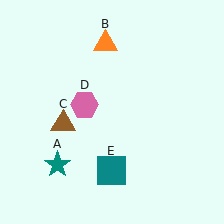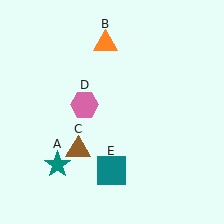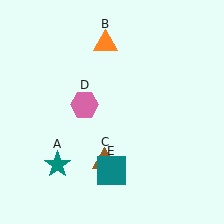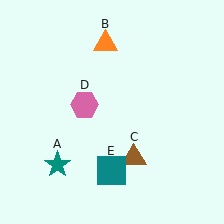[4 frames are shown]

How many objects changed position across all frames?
1 object changed position: brown triangle (object C).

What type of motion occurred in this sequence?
The brown triangle (object C) rotated counterclockwise around the center of the scene.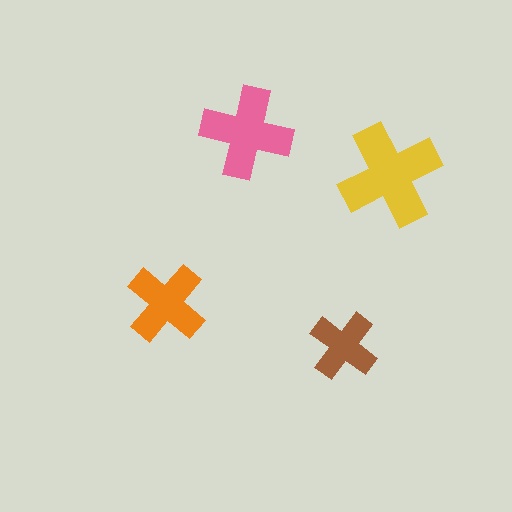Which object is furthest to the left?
The orange cross is leftmost.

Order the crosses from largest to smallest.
the yellow one, the pink one, the orange one, the brown one.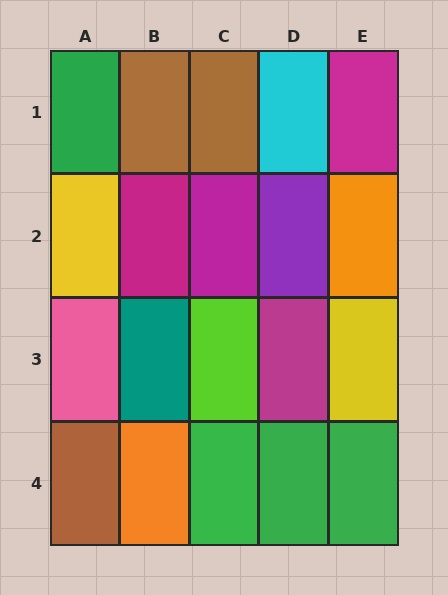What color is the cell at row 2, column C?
Magenta.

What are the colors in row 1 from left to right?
Green, brown, brown, cyan, magenta.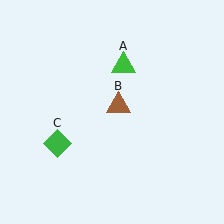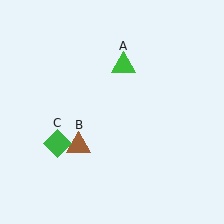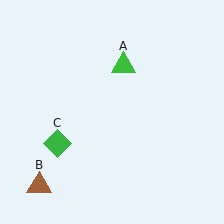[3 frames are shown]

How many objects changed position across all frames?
1 object changed position: brown triangle (object B).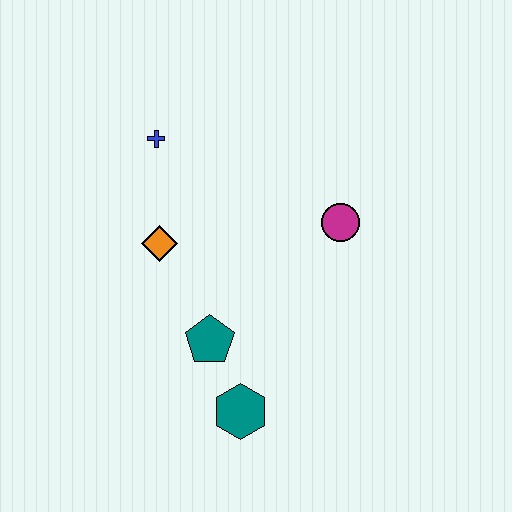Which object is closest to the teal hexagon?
The teal pentagon is closest to the teal hexagon.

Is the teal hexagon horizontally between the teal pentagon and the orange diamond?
No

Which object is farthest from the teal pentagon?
The blue cross is farthest from the teal pentagon.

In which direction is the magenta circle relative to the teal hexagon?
The magenta circle is above the teal hexagon.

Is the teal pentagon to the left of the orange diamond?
No